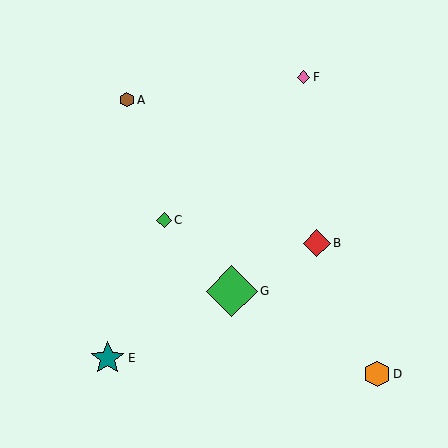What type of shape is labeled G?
Shape G is a green diamond.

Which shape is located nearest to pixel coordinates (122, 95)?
The brown hexagon (labeled A) at (127, 100) is nearest to that location.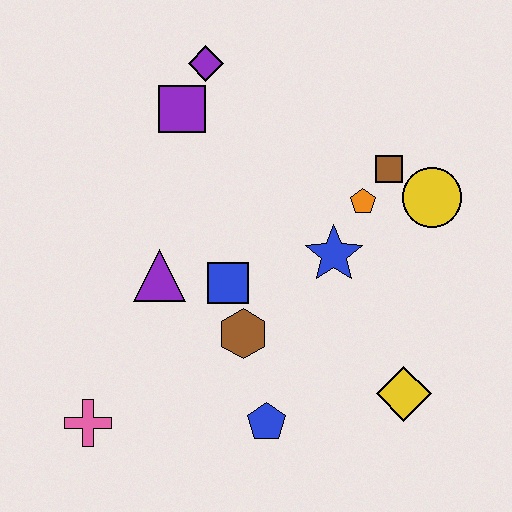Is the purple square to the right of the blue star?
No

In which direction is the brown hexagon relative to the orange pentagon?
The brown hexagon is below the orange pentagon.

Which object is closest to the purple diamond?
The purple square is closest to the purple diamond.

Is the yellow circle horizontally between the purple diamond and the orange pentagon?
No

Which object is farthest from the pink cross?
The yellow circle is farthest from the pink cross.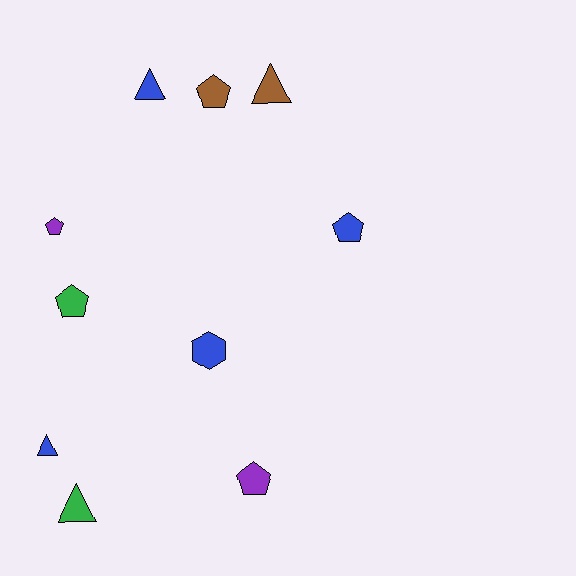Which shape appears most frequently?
Pentagon, with 5 objects.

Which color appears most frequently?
Blue, with 4 objects.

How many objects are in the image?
There are 10 objects.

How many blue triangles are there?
There are 2 blue triangles.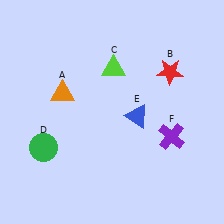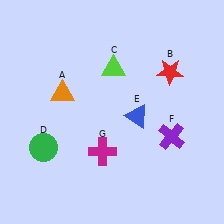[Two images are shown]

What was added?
A magenta cross (G) was added in Image 2.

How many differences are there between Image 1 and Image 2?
There is 1 difference between the two images.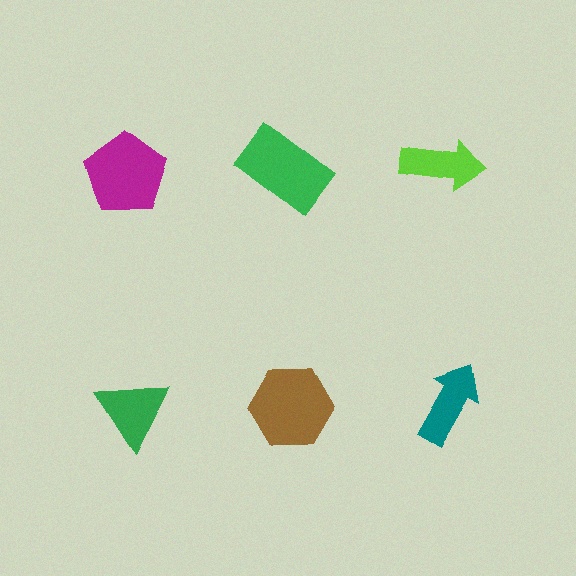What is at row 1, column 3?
A lime arrow.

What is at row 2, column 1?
A green triangle.